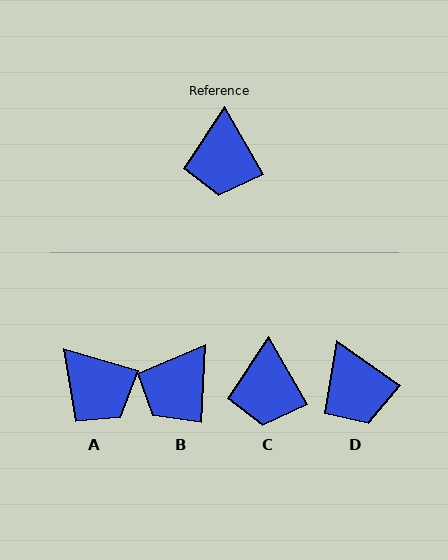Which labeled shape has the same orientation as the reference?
C.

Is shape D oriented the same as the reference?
No, it is off by about 25 degrees.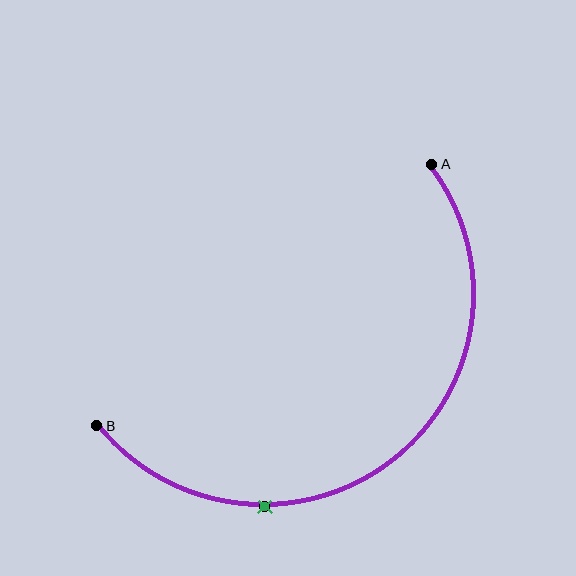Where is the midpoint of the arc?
The arc midpoint is the point on the curve farthest from the straight line joining A and B. It sits below and to the right of that line.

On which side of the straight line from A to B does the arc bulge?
The arc bulges below and to the right of the straight line connecting A and B.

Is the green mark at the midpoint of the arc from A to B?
No. The green mark lies on the arc but is closer to endpoint B. The arc midpoint would be at the point on the curve equidistant along the arc from both A and B.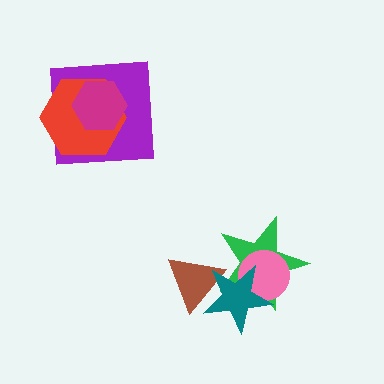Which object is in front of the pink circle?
The teal star is in front of the pink circle.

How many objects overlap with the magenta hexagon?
2 objects overlap with the magenta hexagon.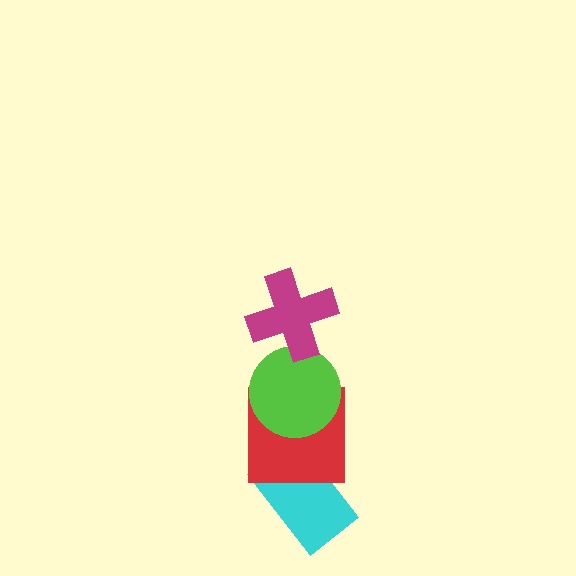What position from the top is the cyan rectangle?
The cyan rectangle is 4th from the top.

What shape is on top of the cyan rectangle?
The red square is on top of the cyan rectangle.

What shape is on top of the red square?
The lime circle is on top of the red square.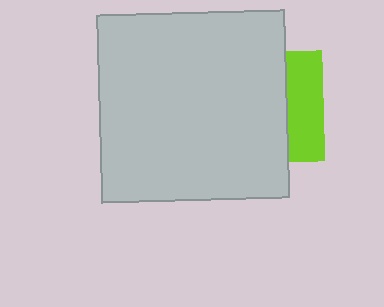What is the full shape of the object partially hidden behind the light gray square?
The partially hidden object is a lime square.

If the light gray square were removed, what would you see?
You would see the complete lime square.